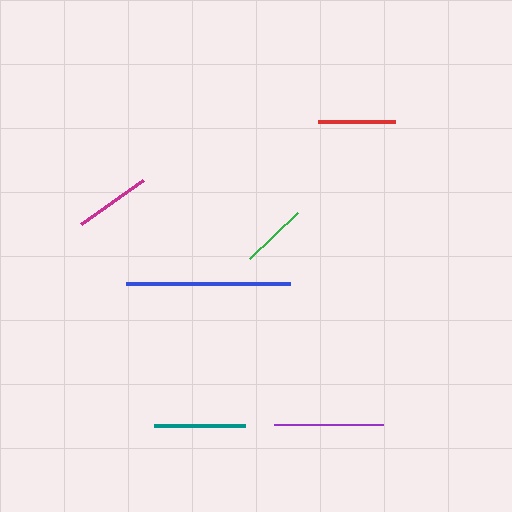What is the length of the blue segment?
The blue segment is approximately 164 pixels long.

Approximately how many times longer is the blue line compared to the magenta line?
The blue line is approximately 2.2 times the length of the magenta line.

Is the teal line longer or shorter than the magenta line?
The teal line is longer than the magenta line.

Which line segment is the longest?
The blue line is the longest at approximately 164 pixels.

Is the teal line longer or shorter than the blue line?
The blue line is longer than the teal line.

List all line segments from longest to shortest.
From longest to shortest: blue, purple, teal, red, magenta, green.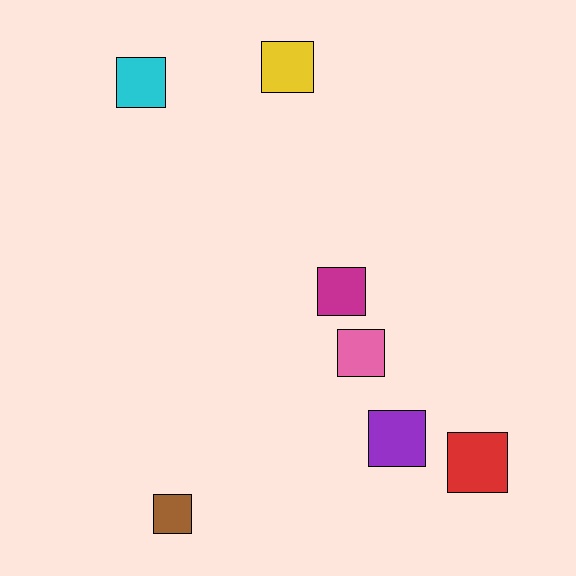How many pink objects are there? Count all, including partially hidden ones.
There is 1 pink object.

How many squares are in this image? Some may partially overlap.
There are 7 squares.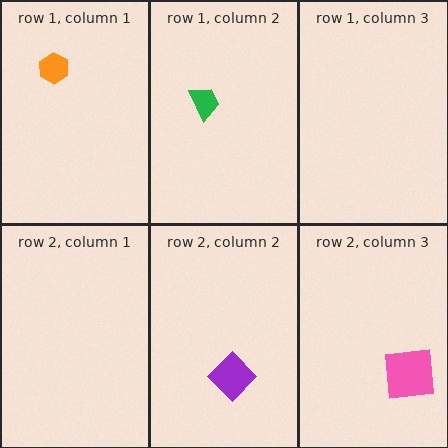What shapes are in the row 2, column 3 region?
The pink square.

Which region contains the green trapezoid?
The row 1, column 2 region.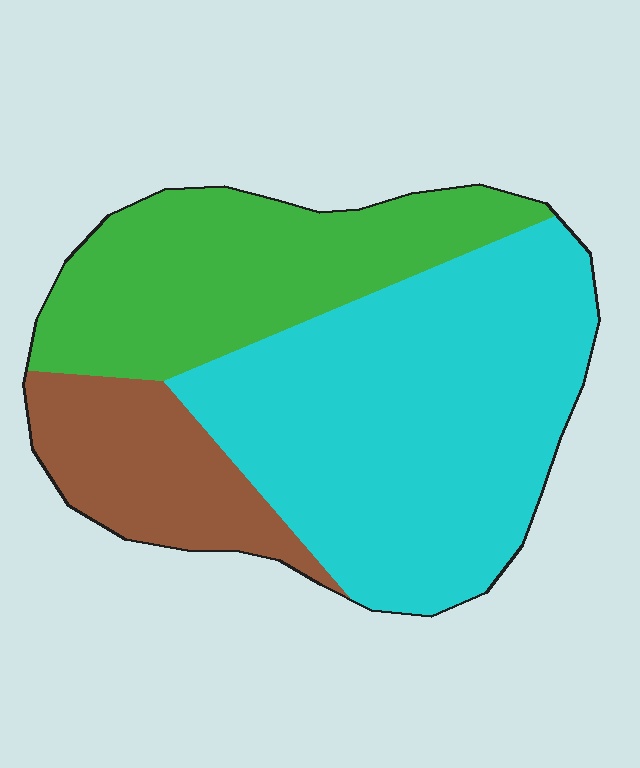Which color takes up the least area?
Brown, at roughly 15%.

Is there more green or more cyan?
Cyan.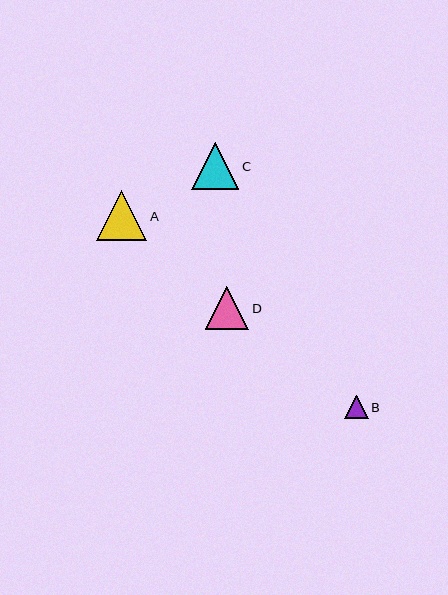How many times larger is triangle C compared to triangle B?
Triangle C is approximately 2.0 times the size of triangle B.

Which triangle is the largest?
Triangle A is the largest with a size of approximately 50 pixels.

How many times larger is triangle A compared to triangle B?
Triangle A is approximately 2.1 times the size of triangle B.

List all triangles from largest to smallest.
From largest to smallest: A, C, D, B.